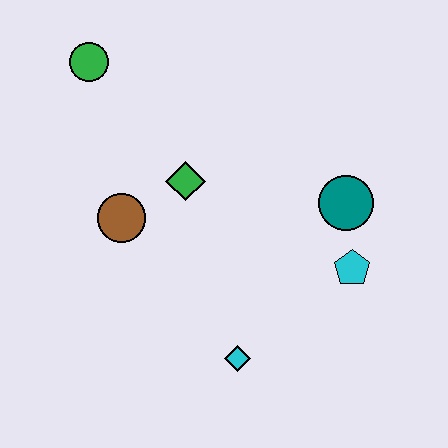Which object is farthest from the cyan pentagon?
The green circle is farthest from the cyan pentagon.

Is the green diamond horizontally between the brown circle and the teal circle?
Yes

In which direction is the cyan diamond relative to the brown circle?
The cyan diamond is below the brown circle.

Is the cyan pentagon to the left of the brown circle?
No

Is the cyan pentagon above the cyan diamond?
Yes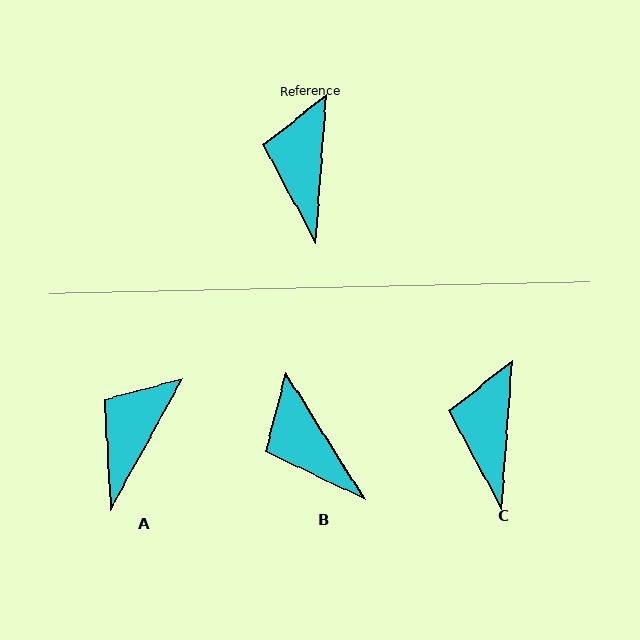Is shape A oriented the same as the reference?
No, it is off by about 24 degrees.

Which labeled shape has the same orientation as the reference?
C.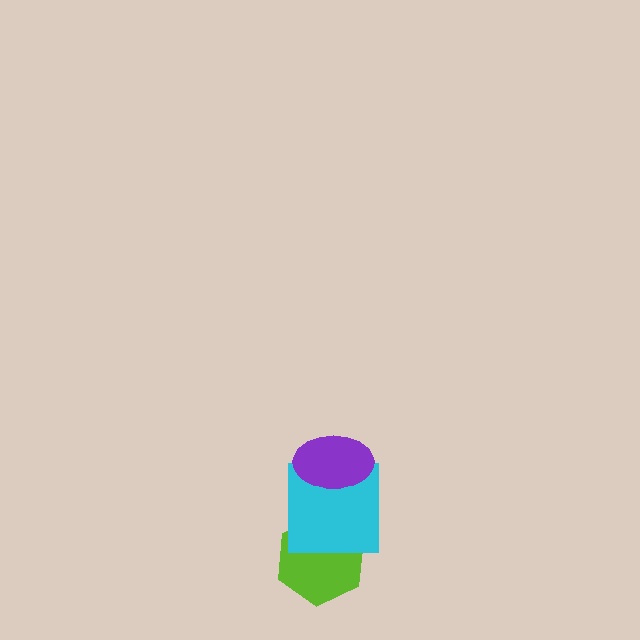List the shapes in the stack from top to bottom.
From top to bottom: the purple ellipse, the cyan square, the lime hexagon.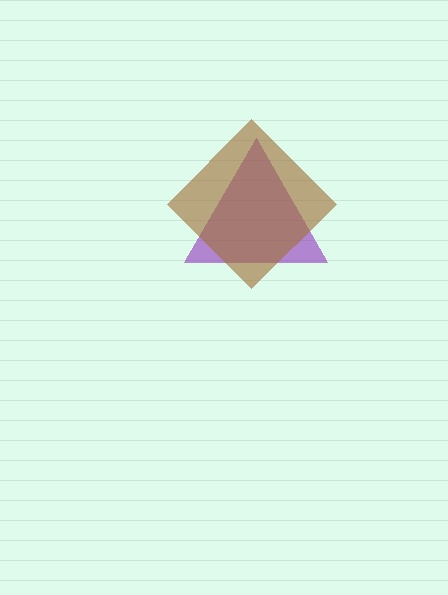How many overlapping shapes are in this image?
There are 2 overlapping shapes in the image.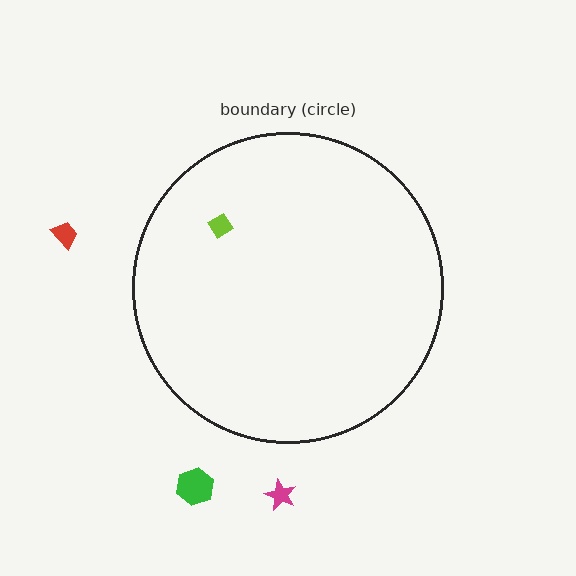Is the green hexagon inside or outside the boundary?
Outside.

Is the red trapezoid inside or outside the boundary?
Outside.